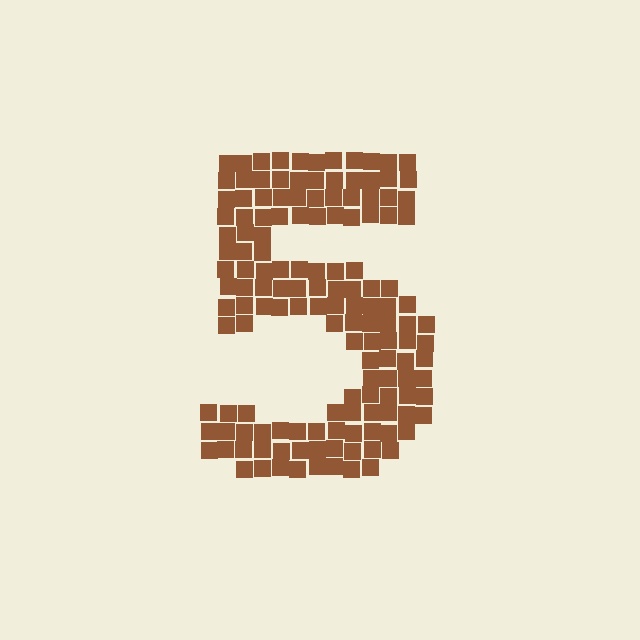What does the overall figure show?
The overall figure shows the digit 5.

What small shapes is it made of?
It is made of small squares.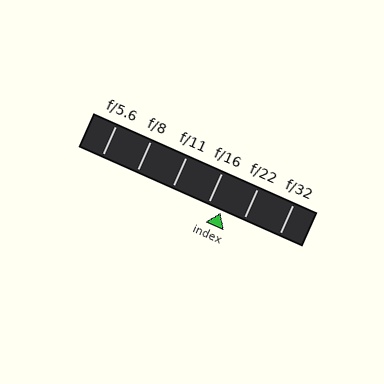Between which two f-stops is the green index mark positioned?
The index mark is between f/16 and f/22.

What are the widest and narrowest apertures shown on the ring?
The widest aperture shown is f/5.6 and the narrowest is f/32.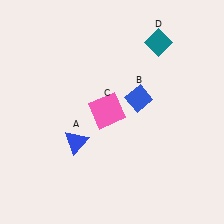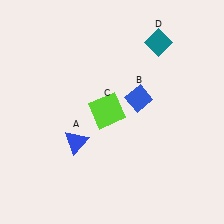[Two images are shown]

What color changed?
The square (C) changed from pink in Image 1 to lime in Image 2.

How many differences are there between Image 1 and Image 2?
There is 1 difference between the two images.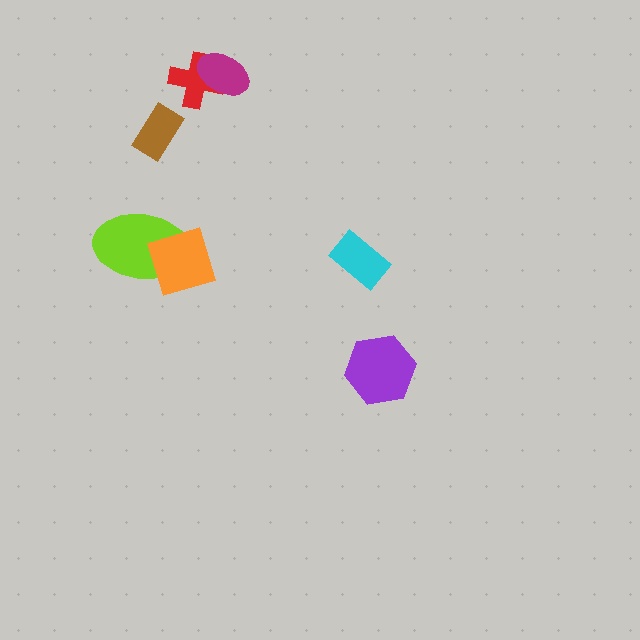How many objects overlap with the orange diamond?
1 object overlaps with the orange diamond.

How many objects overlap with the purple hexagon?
0 objects overlap with the purple hexagon.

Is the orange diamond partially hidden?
No, no other shape covers it.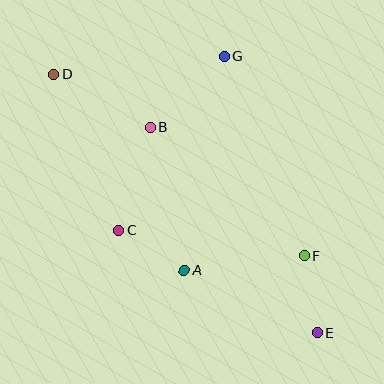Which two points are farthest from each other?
Points D and E are farthest from each other.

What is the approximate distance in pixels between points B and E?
The distance between B and E is approximately 264 pixels.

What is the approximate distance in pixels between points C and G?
The distance between C and G is approximately 203 pixels.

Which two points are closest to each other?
Points A and C are closest to each other.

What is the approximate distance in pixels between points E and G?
The distance between E and G is approximately 291 pixels.